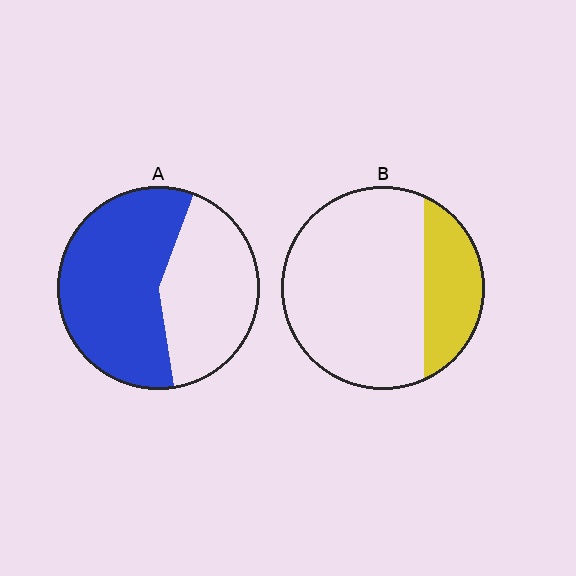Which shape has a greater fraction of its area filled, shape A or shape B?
Shape A.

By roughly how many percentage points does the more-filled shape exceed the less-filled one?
By roughly 35 percentage points (A over B).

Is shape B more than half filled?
No.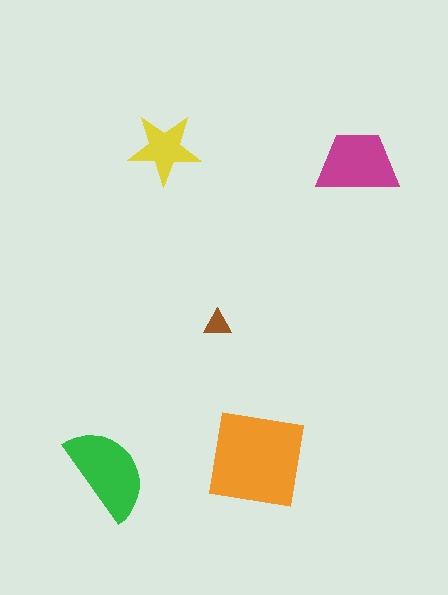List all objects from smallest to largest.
The brown triangle, the yellow star, the magenta trapezoid, the green semicircle, the orange square.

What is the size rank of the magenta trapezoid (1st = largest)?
3rd.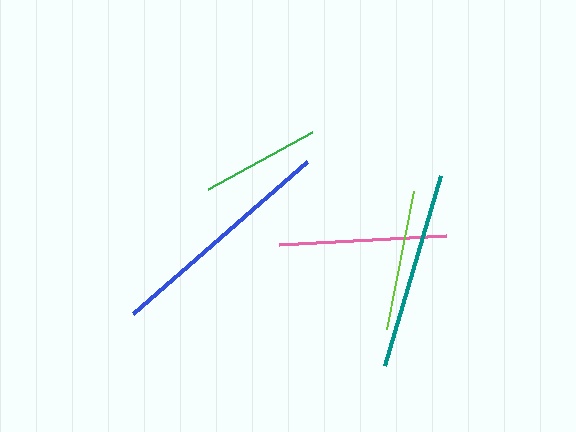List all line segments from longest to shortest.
From longest to shortest: blue, teal, pink, lime, green.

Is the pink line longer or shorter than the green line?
The pink line is longer than the green line.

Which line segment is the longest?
The blue line is the longest at approximately 231 pixels.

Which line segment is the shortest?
The green line is the shortest at approximately 119 pixels.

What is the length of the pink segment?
The pink segment is approximately 168 pixels long.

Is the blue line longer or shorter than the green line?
The blue line is longer than the green line.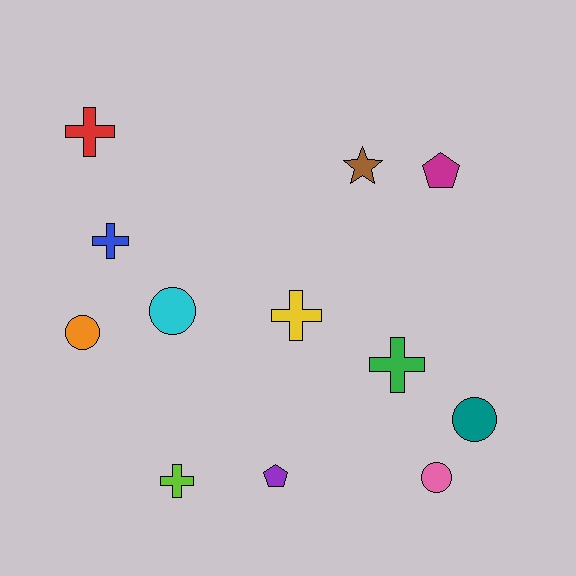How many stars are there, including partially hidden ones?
There is 1 star.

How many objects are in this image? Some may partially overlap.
There are 12 objects.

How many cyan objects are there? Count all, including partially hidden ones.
There is 1 cyan object.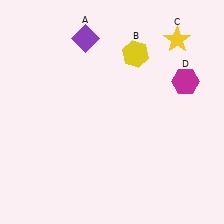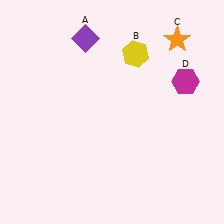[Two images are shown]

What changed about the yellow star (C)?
In Image 1, C is yellow. In Image 2, it changed to orange.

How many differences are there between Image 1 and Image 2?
There is 1 difference between the two images.